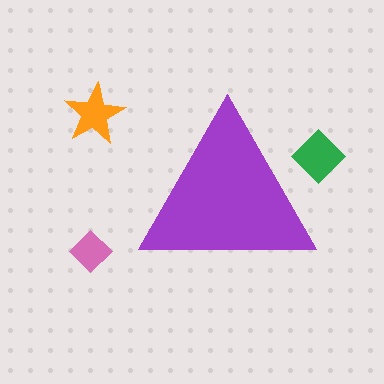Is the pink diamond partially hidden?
No, the pink diamond is fully visible.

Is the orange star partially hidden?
No, the orange star is fully visible.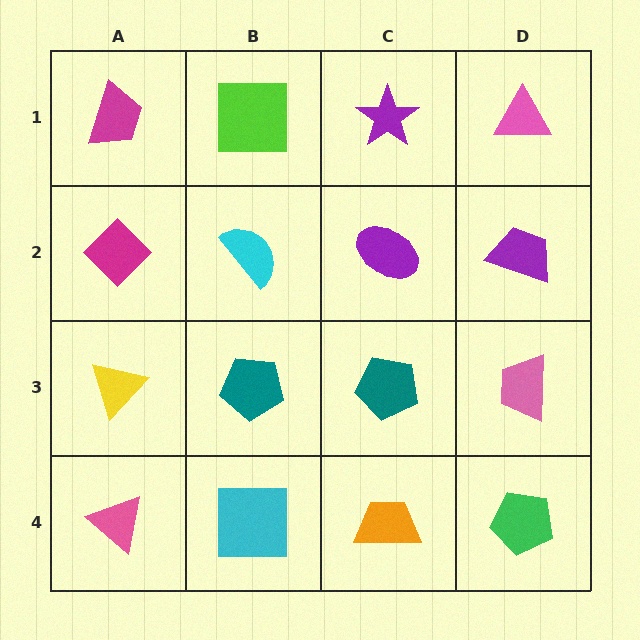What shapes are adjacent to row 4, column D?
A pink trapezoid (row 3, column D), an orange trapezoid (row 4, column C).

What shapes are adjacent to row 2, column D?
A pink triangle (row 1, column D), a pink trapezoid (row 3, column D), a purple ellipse (row 2, column C).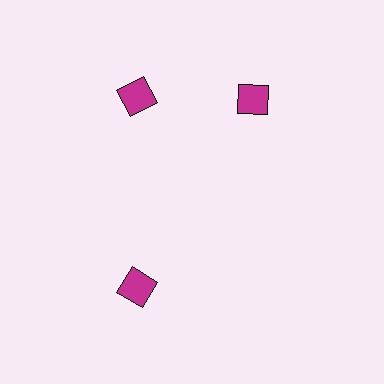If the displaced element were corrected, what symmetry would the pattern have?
It would have 3-fold rotational symmetry — the pattern would map onto itself every 120 degrees.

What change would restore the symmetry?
The symmetry would be restored by rotating it back into even spacing with its neighbors so that all 3 diamonds sit at equal angles and equal distance from the center.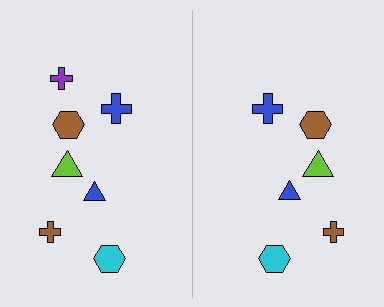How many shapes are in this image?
There are 13 shapes in this image.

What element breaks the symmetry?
A purple cross is missing from the right side.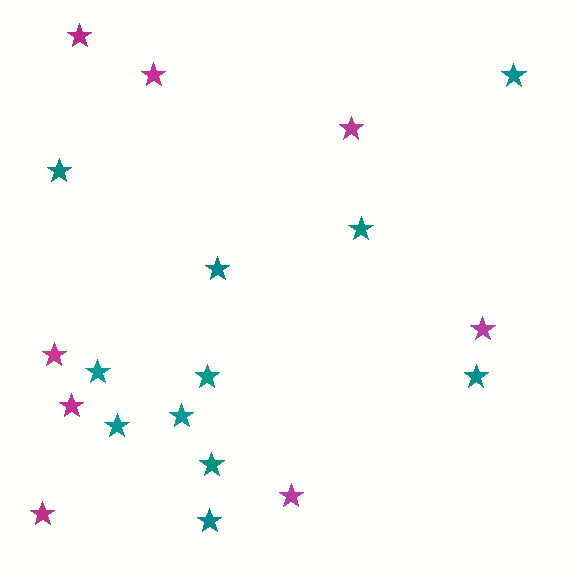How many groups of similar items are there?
There are 2 groups: one group of teal stars (11) and one group of magenta stars (8).